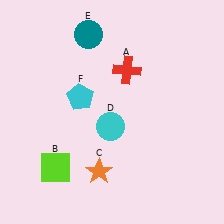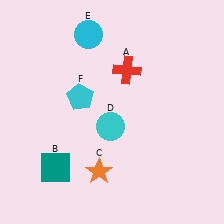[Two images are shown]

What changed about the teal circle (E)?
In Image 1, E is teal. In Image 2, it changed to cyan.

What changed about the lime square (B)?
In Image 1, B is lime. In Image 2, it changed to teal.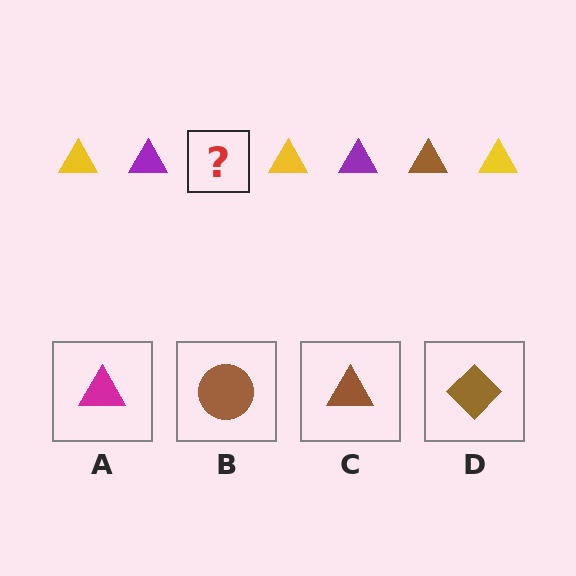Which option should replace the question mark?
Option C.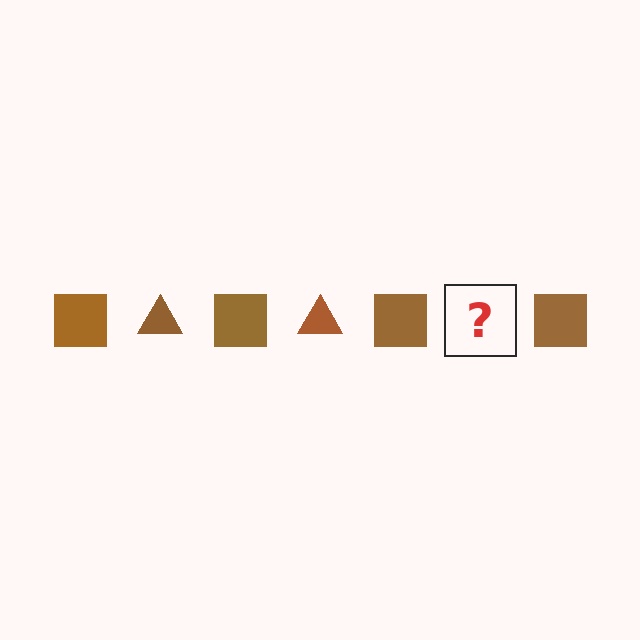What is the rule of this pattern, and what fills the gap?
The rule is that the pattern cycles through square, triangle shapes in brown. The gap should be filled with a brown triangle.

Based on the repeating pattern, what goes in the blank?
The blank should be a brown triangle.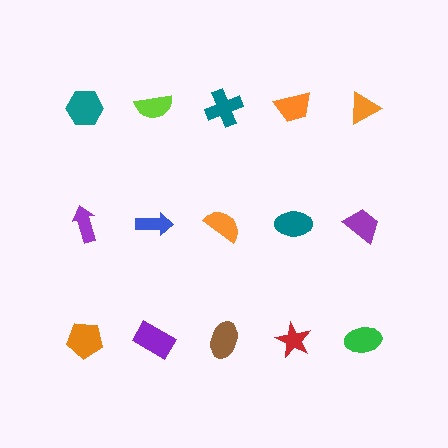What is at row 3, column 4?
A red star.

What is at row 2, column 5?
A purple trapezoid.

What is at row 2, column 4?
A teal ellipse.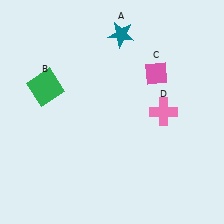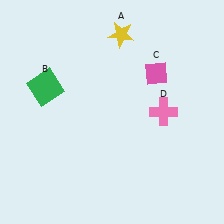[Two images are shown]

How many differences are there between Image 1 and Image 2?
There is 1 difference between the two images.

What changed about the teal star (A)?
In Image 1, A is teal. In Image 2, it changed to yellow.